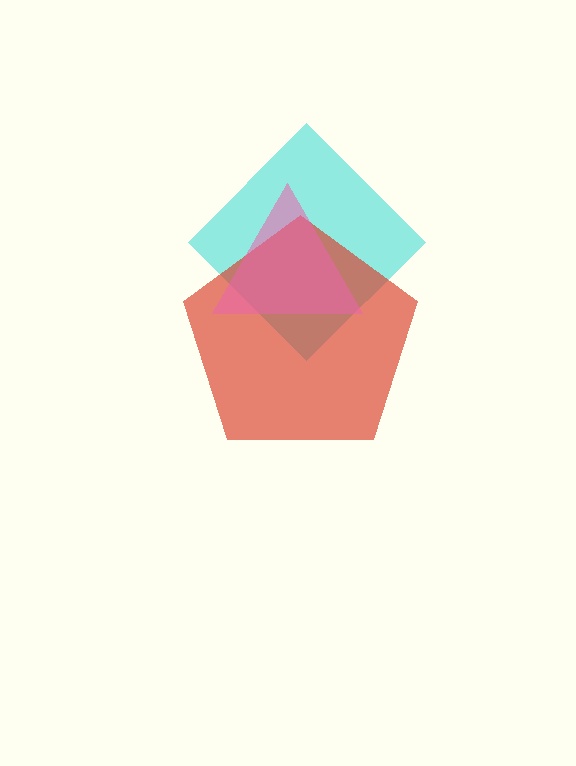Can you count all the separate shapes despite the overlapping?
Yes, there are 3 separate shapes.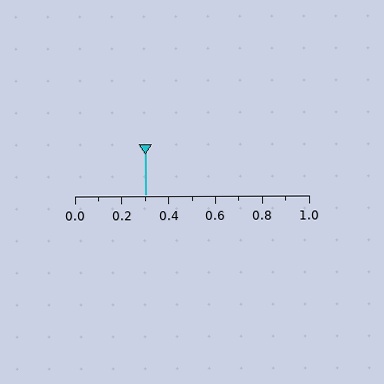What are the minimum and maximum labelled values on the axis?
The axis runs from 0.0 to 1.0.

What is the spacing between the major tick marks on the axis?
The major ticks are spaced 0.2 apart.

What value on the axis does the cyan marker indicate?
The marker indicates approximately 0.3.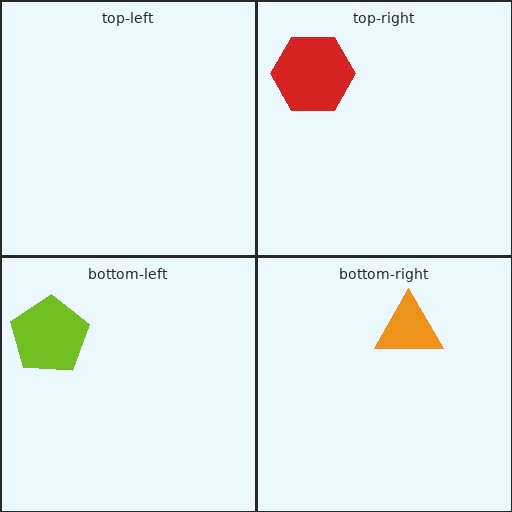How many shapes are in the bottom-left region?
1.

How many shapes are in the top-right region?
1.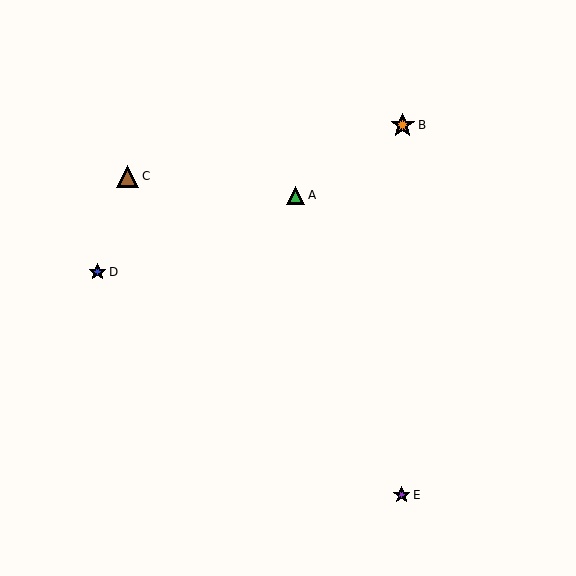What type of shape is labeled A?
Shape A is a green triangle.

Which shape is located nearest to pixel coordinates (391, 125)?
The orange star (labeled B) at (403, 125) is nearest to that location.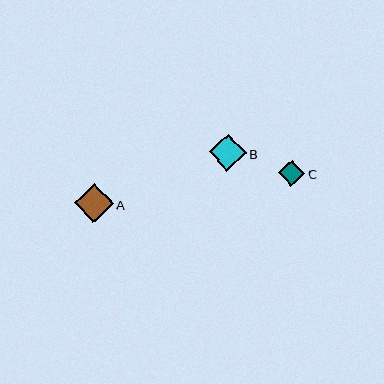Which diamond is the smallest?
Diamond C is the smallest with a size of approximately 27 pixels.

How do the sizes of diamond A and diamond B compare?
Diamond A and diamond B are approximately the same size.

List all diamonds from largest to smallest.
From largest to smallest: A, B, C.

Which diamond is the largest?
Diamond A is the largest with a size of approximately 39 pixels.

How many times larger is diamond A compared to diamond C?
Diamond A is approximately 1.5 times the size of diamond C.